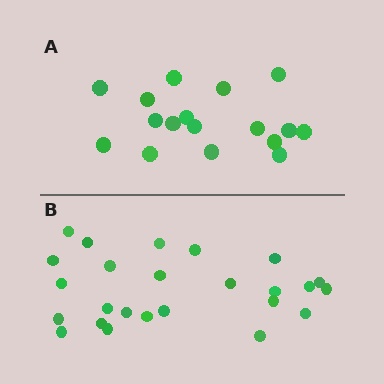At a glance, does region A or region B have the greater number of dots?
Region B (the bottom region) has more dots.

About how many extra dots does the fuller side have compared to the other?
Region B has roughly 8 or so more dots than region A.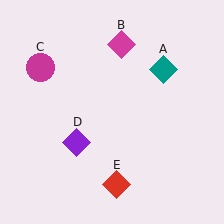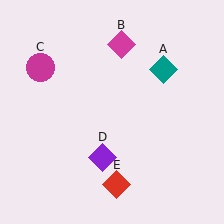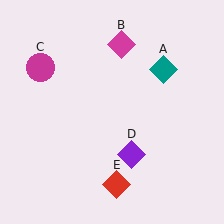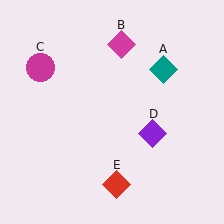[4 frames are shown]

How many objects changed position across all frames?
1 object changed position: purple diamond (object D).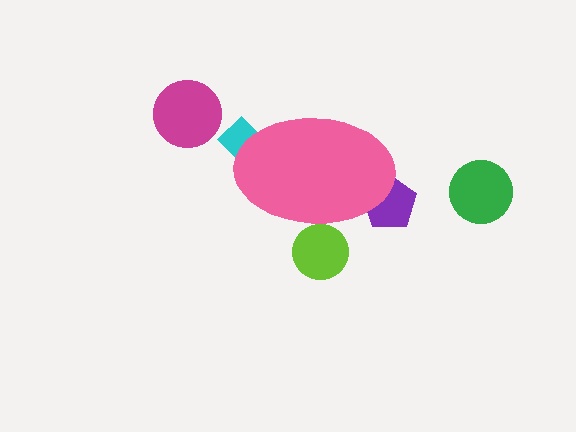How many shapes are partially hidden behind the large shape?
3 shapes are partially hidden.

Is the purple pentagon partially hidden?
Yes, the purple pentagon is partially hidden behind the pink ellipse.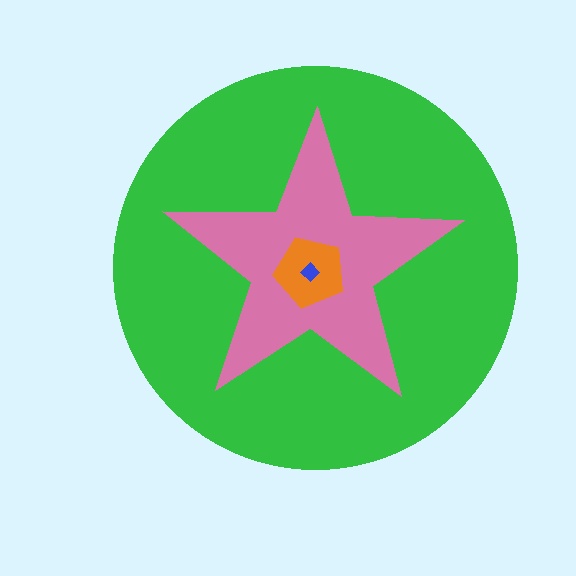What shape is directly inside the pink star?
The orange pentagon.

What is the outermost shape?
The green circle.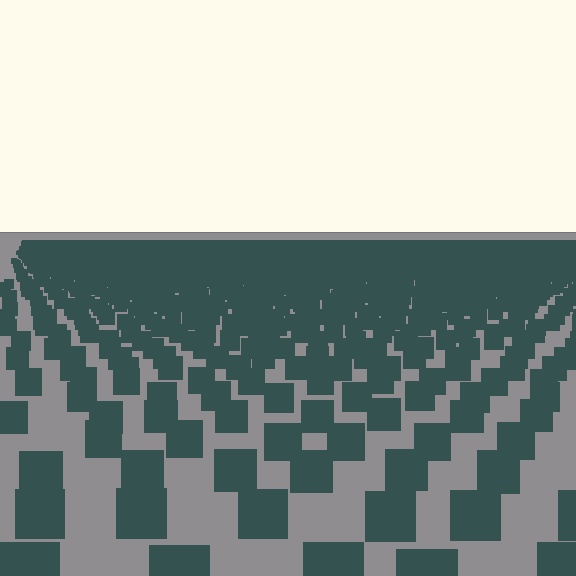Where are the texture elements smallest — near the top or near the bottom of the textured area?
Near the top.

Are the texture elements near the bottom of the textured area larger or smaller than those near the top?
Larger. Near the bottom, elements are closer to the viewer and appear at a bigger on-screen size.